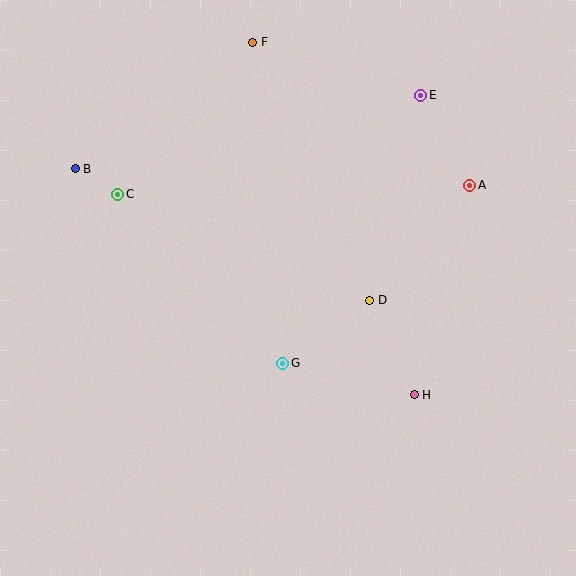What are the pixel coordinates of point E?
Point E is at (421, 95).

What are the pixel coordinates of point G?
Point G is at (283, 363).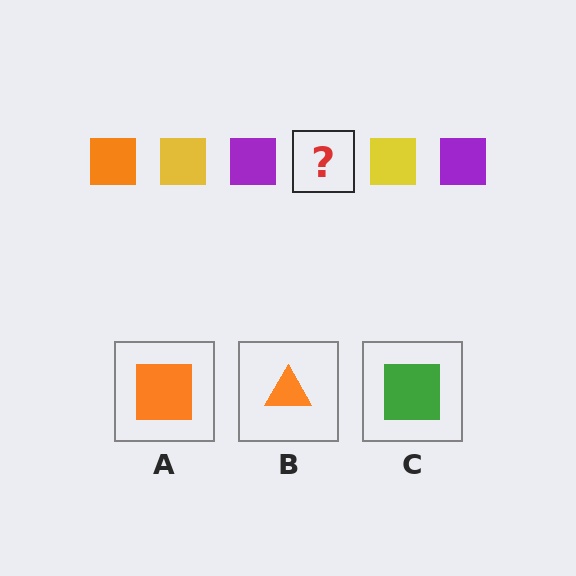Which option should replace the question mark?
Option A.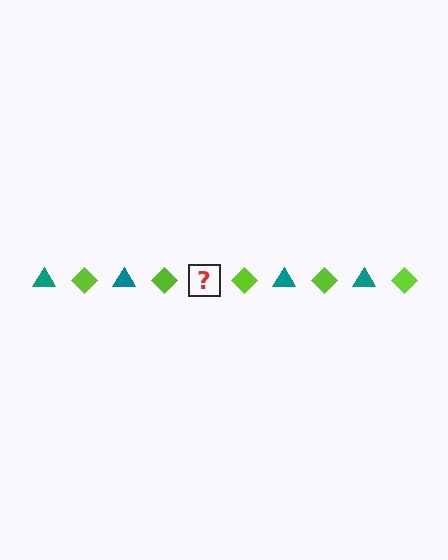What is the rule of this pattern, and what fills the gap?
The rule is that the pattern alternates between teal triangle and lime diamond. The gap should be filled with a teal triangle.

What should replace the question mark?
The question mark should be replaced with a teal triangle.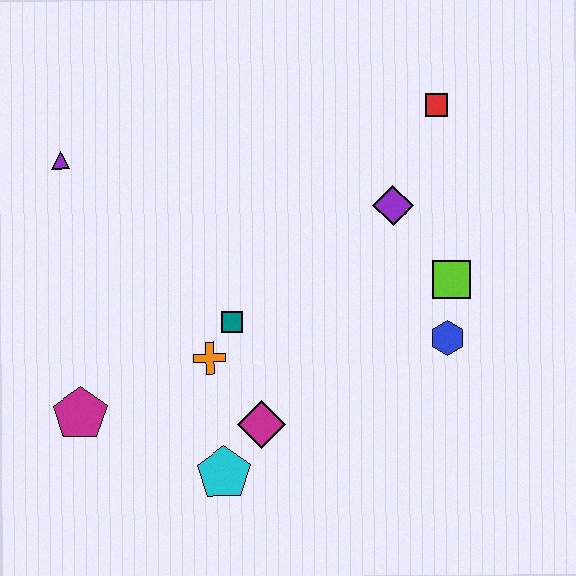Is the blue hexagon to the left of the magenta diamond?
No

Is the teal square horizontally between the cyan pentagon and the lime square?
Yes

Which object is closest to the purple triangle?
The teal square is closest to the purple triangle.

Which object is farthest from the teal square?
The red square is farthest from the teal square.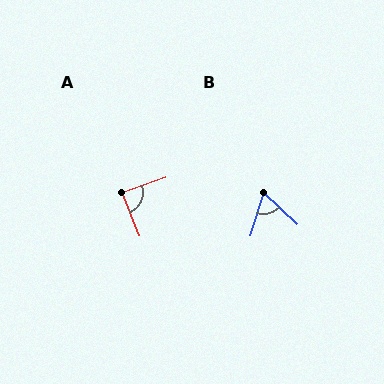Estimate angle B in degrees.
Approximately 65 degrees.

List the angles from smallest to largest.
B (65°), A (87°).